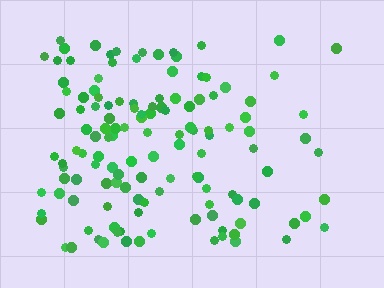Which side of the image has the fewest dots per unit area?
The right.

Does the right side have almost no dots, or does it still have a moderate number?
Still a moderate number, just noticeably fewer than the left.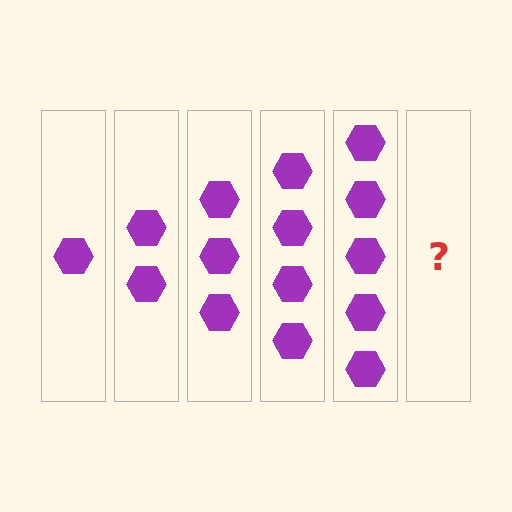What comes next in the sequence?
The next element should be 6 hexagons.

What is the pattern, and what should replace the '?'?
The pattern is that each step adds one more hexagon. The '?' should be 6 hexagons.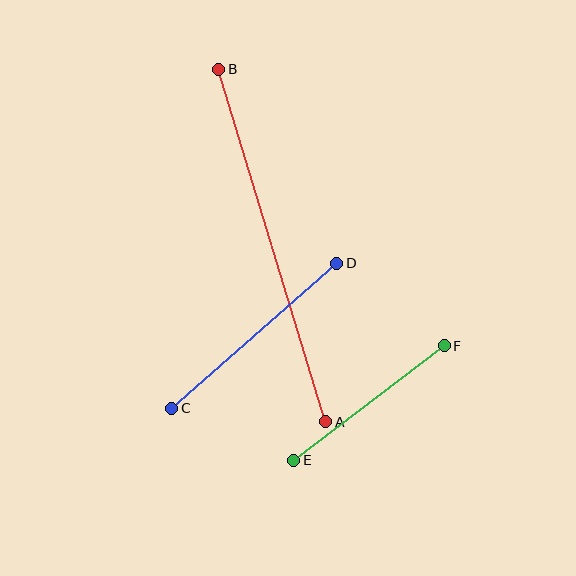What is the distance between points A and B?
The distance is approximately 368 pixels.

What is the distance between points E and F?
The distance is approximately 189 pixels.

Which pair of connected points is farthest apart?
Points A and B are farthest apart.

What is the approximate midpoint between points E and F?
The midpoint is at approximately (369, 403) pixels.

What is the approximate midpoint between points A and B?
The midpoint is at approximately (272, 245) pixels.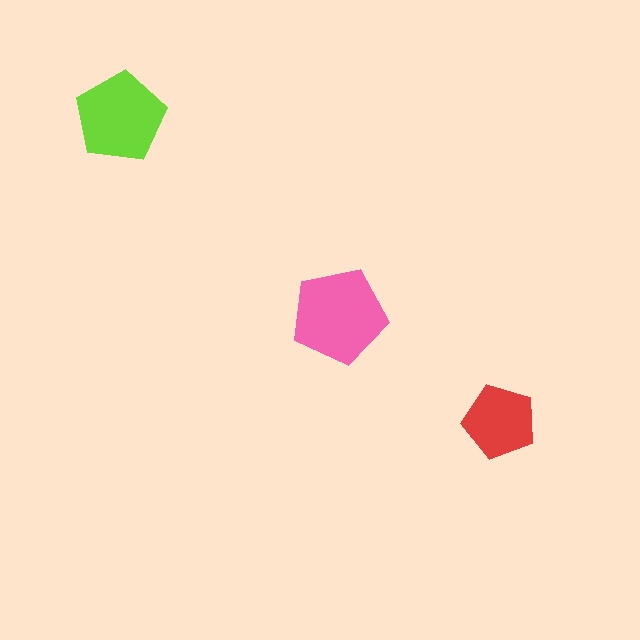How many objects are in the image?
There are 3 objects in the image.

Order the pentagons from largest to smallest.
the pink one, the lime one, the red one.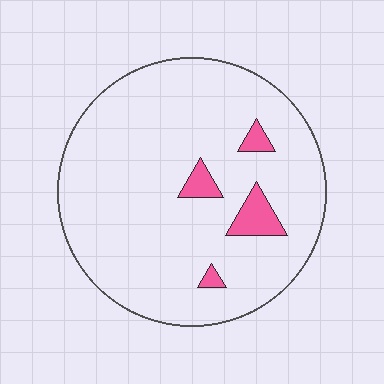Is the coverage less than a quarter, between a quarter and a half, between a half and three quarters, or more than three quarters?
Less than a quarter.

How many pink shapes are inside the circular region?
4.